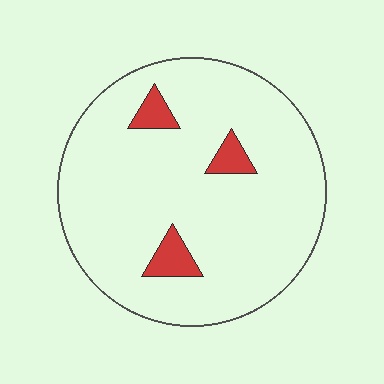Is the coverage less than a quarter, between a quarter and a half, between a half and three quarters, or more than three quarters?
Less than a quarter.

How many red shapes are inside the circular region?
3.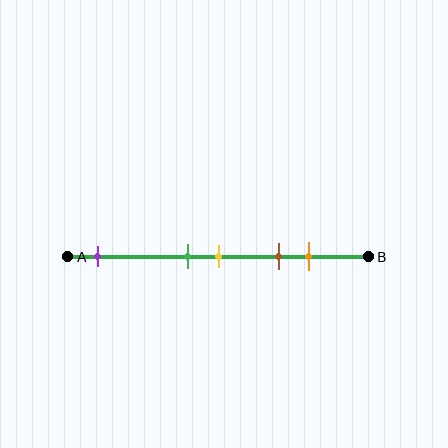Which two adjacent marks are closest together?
The green and yellow marks are the closest adjacent pair.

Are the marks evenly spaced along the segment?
No, the marks are not evenly spaced.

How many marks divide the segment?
There are 5 marks dividing the segment.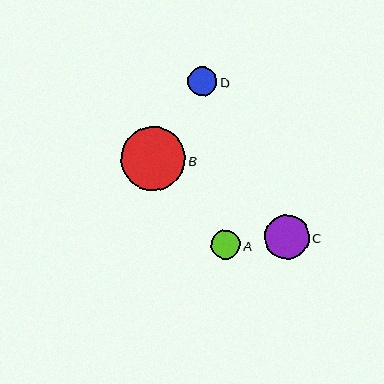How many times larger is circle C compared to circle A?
Circle C is approximately 1.5 times the size of circle A.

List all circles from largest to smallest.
From largest to smallest: B, C, A, D.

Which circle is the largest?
Circle B is the largest with a size of approximately 64 pixels.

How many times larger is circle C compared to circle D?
Circle C is approximately 1.5 times the size of circle D.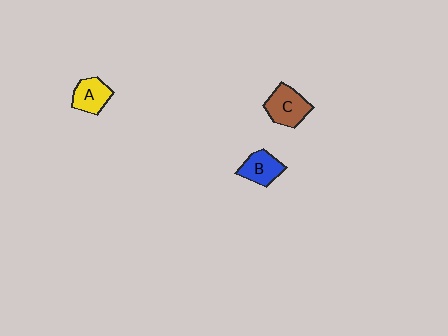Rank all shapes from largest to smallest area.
From largest to smallest: C (brown), B (blue), A (yellow).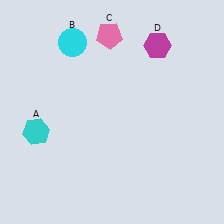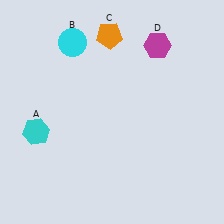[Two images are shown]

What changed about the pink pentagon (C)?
In Image 1, C is pink. In Image 2, it changed to orange.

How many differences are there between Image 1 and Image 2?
There is 1 difference between the two images.